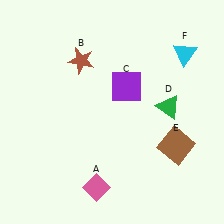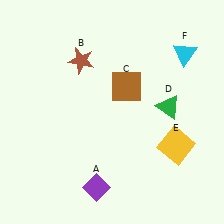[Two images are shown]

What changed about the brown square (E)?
In Image 1, E is brown. In Image 2, it changed to yellow.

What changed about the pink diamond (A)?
In Image 1, A is pink. In Image 2, it changed to purple.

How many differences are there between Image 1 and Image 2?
There are 3 differences between the two images.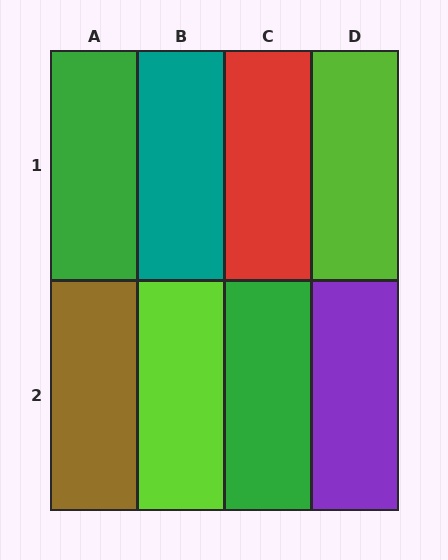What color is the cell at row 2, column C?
Green.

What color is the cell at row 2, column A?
Brown.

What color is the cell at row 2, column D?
Purple.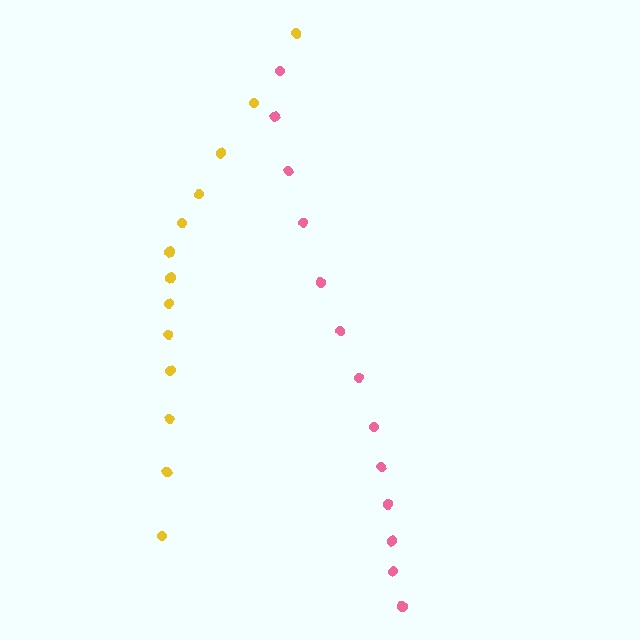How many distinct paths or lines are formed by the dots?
There are 2 distinct paths.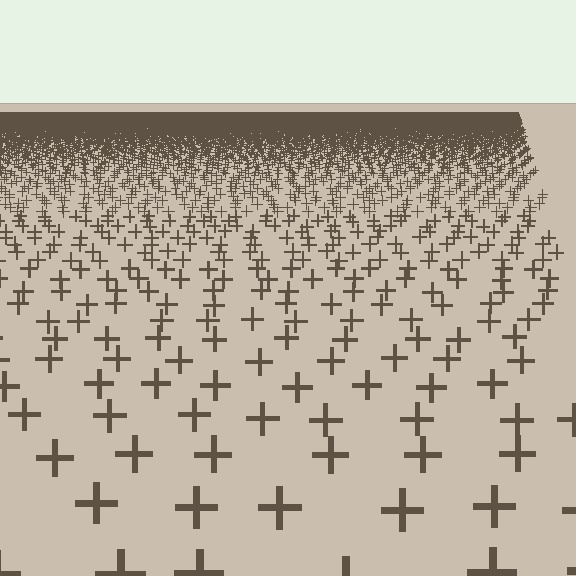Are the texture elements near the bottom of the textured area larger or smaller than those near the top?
Larger. Near the bottom, elements are closer to the viewer and appear at a bigger on-screen size.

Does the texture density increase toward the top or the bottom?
Density increases toward the top.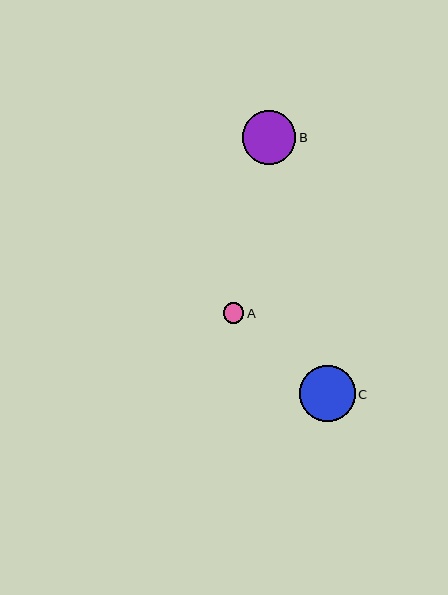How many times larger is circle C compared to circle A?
Circle C is approximately 2.7 times the size of circle A.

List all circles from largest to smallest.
From largest to smallest: C, B, A.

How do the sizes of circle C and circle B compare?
Circle C and circle B are approximately the same size.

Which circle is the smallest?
Circle A is the smallest with a size of approximately 21 pixels.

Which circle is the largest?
Circle C is the largest with a size of approximately 56 pixels.